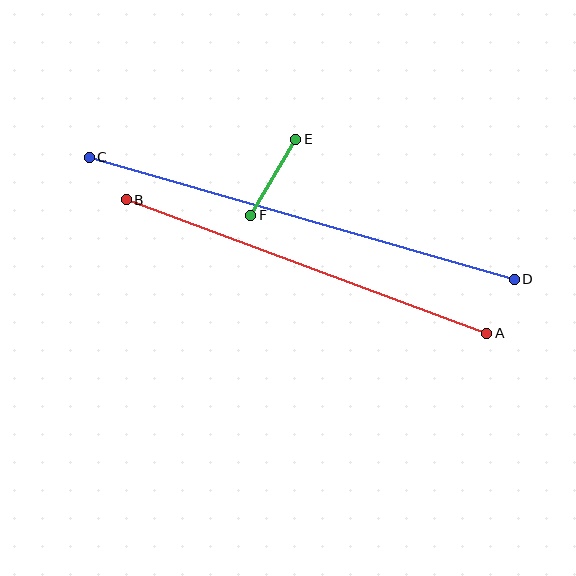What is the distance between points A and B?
The distance is approximately 385 pixels.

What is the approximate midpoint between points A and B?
The midpoint is at approximately (306, 267) pixels.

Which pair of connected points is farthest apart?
Points C and D are farthest apart.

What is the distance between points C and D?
The distance is approximately 442 pixels.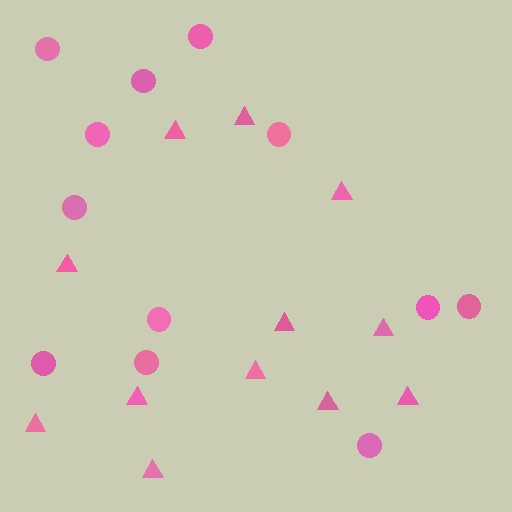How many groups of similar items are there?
There are 2 groups: one group of triangles (12) and one group of circles (12).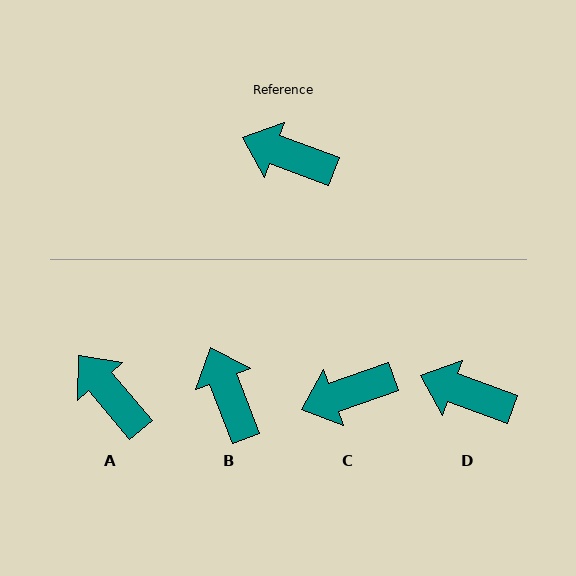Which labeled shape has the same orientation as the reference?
D.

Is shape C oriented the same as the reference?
No, it is off by about 40 degrees.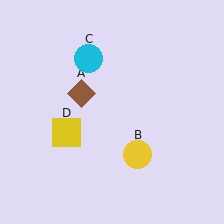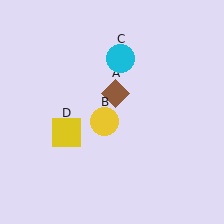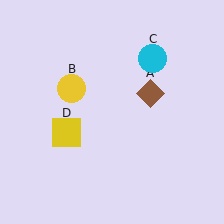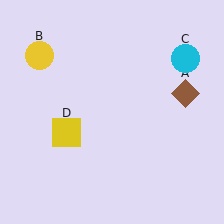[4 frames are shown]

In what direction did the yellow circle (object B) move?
The yellow circle (object B) moved up and to the left.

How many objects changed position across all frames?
3 objects changed position: brown diamond (object A), yellow circle (object B), cyan circle (object C).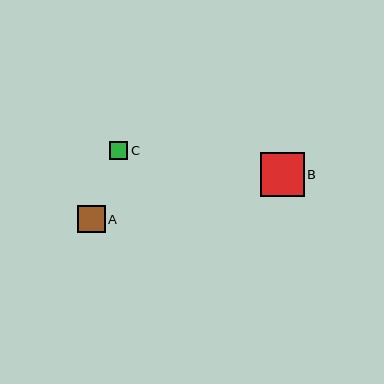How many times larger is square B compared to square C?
Square B is approximately 2.5 times the size of square C.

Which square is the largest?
Square B is the largest with a size of approximately 44 pixels.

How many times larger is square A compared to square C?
Square A is approximately 1.5 times the size of square C.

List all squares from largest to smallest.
From largest to smallest: B, A, C.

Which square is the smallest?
Square C is the smallest with a size of approximately 18 pixels.